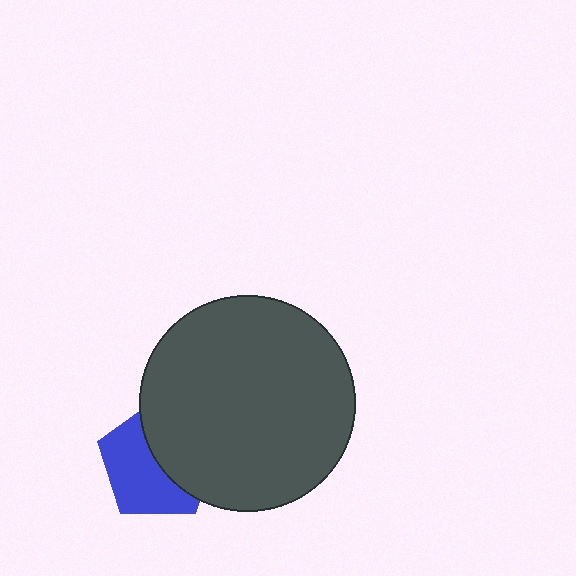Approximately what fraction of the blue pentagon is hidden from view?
Roughly 47% of the blue pentagon is hidden behind the dark gray circle.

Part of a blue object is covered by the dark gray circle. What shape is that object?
It is a pentagon.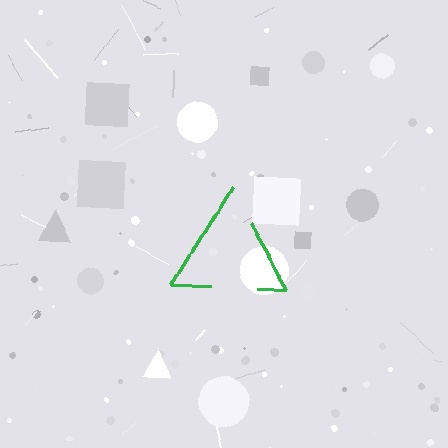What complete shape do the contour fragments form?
The contour fragments form a triangle.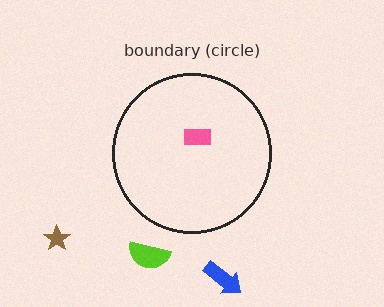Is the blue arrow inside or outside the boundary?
Outside.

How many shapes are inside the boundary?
1 inside, 3 outside.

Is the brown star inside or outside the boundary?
Outside.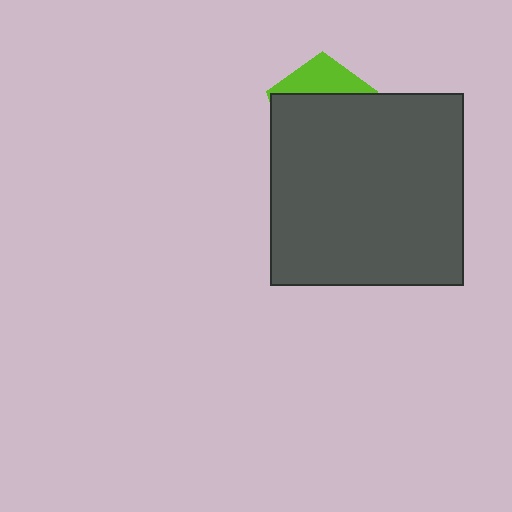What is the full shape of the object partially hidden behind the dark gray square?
The partially hidden object is a lime pentagon.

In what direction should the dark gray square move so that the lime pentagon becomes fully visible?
The dark gray square should move down. That is the shortest direction to clear the overlap and leave the lime pentagon fully visible.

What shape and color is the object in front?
The object in front is a dark gray square.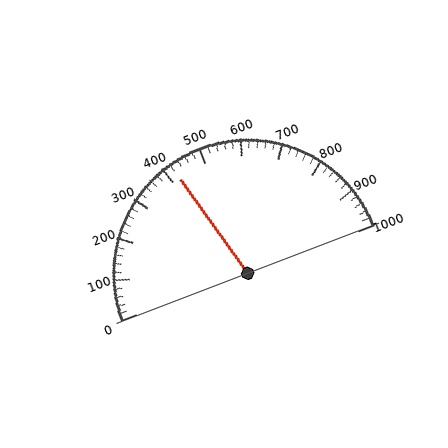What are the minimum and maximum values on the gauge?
The gauge ranges from 0 to 1000.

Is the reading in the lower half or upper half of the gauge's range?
The reading is in the lower half of the range (0 to 1000).